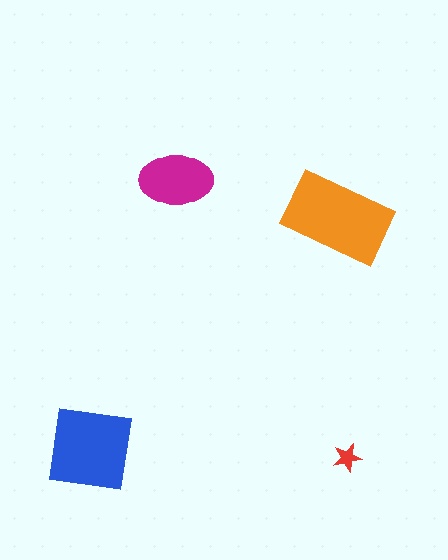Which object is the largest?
The orange rectangle.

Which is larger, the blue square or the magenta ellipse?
The blue square.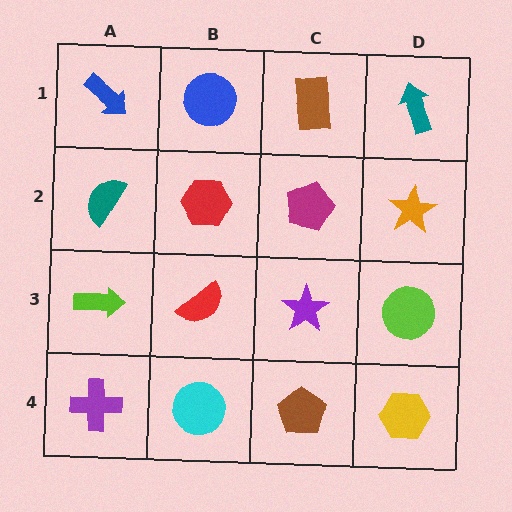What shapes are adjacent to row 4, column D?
A lime circle (row 3, column D), a brown pentagon (row 4, column C).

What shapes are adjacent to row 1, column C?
A magenta pentagon (row 2, column C), a blue circle (row 1, column B), a teal arrow (row 1, column D).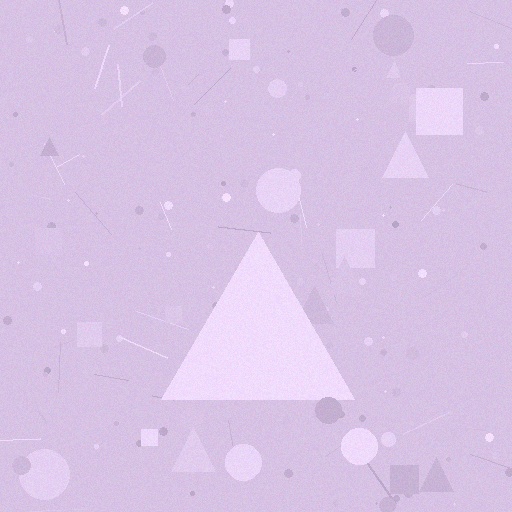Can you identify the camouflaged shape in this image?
The camouflaged shape is a triangle.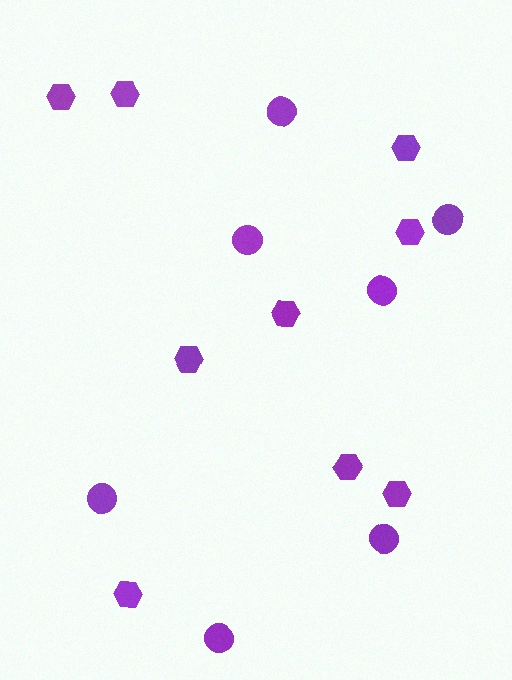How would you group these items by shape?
There are 2 groups: one group of hexagons (9) and one group of circles (7).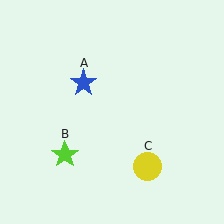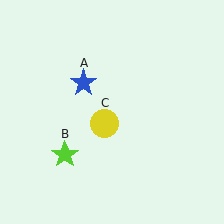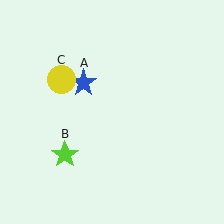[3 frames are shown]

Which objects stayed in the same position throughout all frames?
Blue star (object A) and lime star (object B) remained stationary.